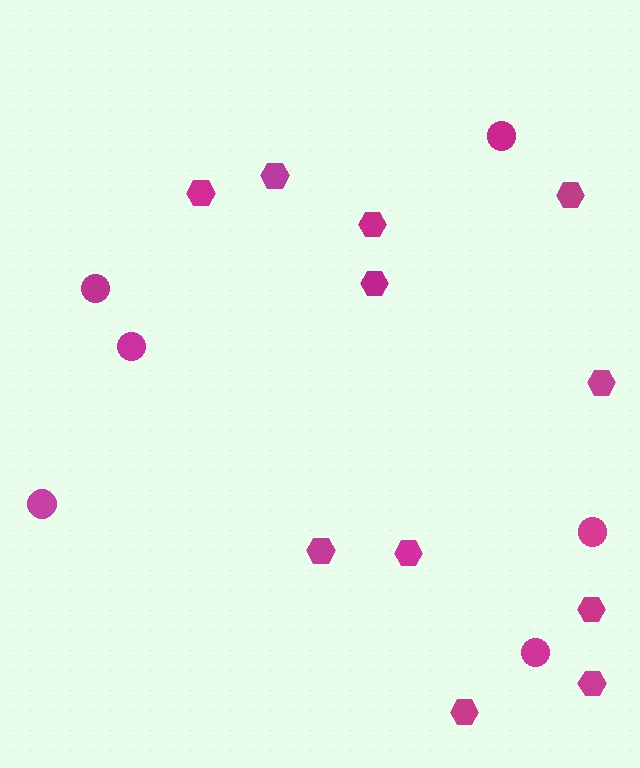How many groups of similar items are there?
There are 2 groups: one group of hexagons (11) and one group of circles (6).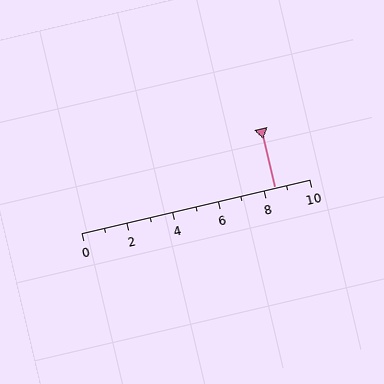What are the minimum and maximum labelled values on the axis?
The axis runs from 0 to 10.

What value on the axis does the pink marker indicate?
The marker indicates approximately 8.5.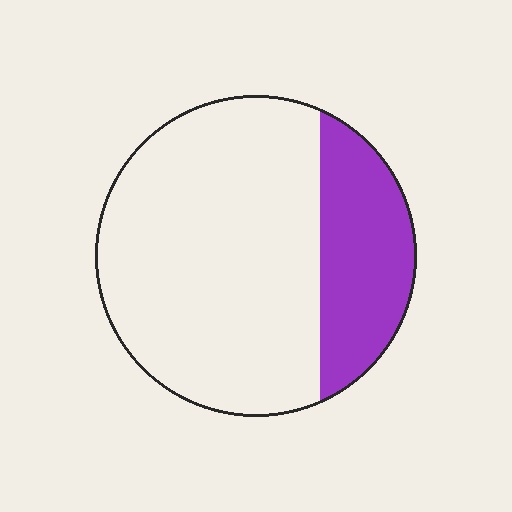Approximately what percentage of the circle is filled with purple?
Approximately 25%.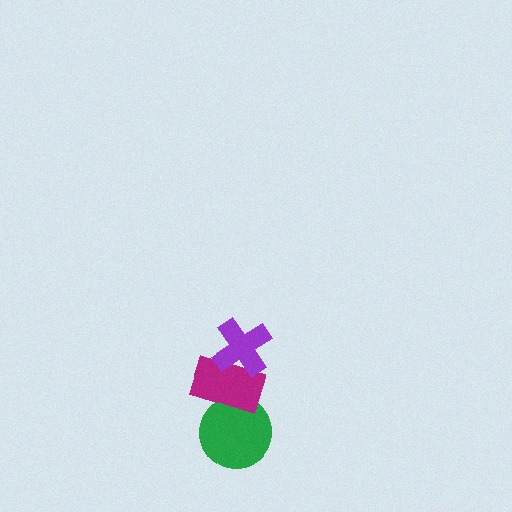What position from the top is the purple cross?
The purple cross is 1st from the top.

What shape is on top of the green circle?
The magenta rectangle is on top of the green circle.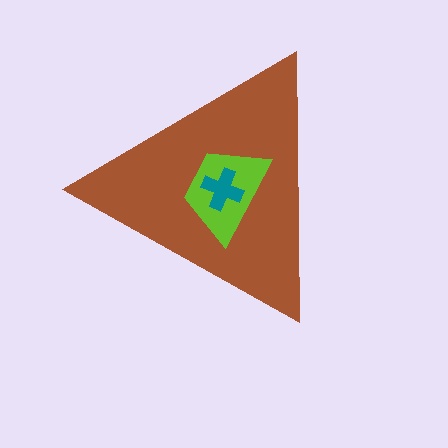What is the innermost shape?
The teal cross.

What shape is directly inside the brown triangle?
The lime trapezoid.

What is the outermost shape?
The brown triangle.